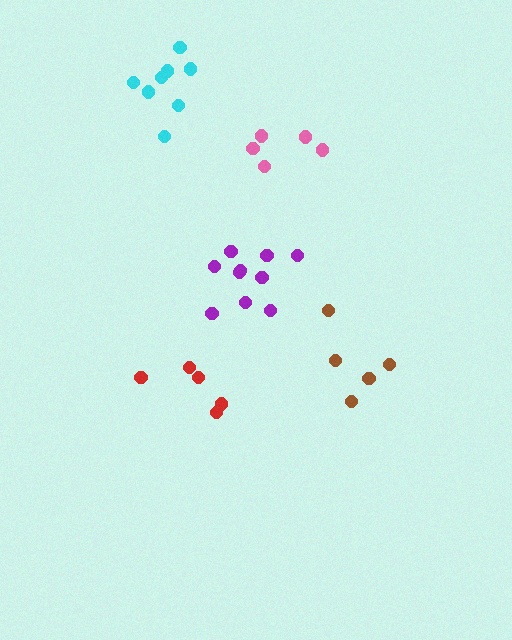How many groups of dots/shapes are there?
There are 5 groups.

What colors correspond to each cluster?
The clusters are colored: pink, cyan, brown, red, purple.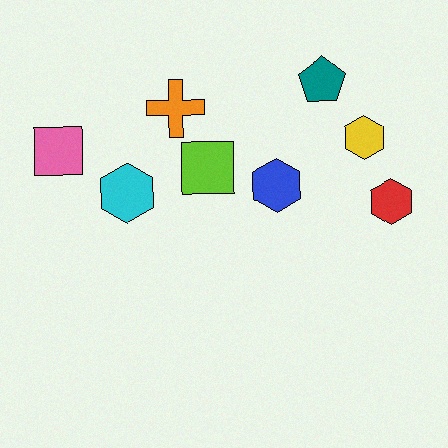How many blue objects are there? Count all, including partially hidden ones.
There is 1 blue object.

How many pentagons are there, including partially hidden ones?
There is 1 pentagon.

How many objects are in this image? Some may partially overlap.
There are 8 objects.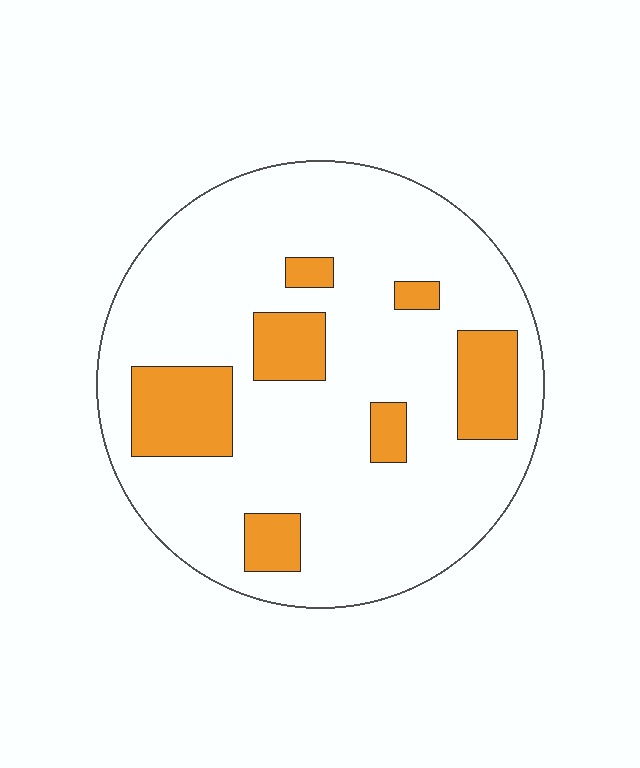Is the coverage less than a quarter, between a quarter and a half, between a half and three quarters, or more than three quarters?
Less than a quarter.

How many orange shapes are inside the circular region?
7.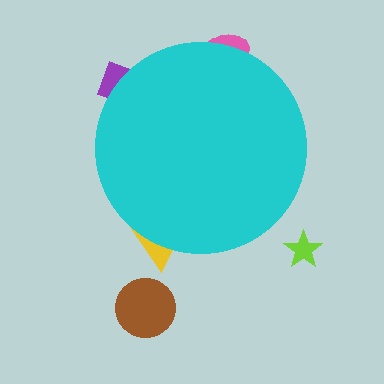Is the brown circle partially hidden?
No, the brown circle is fully visible.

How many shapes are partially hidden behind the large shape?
3 shapes are partially hidden.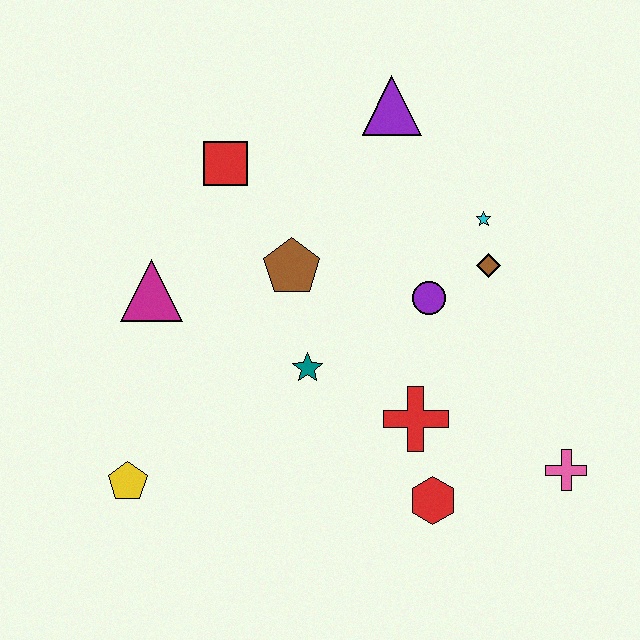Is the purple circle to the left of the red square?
No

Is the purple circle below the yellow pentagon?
No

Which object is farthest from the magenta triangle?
The pink cross is farthest from the magenta triangle.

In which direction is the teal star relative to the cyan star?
The teal star is to the left of the cyan star.